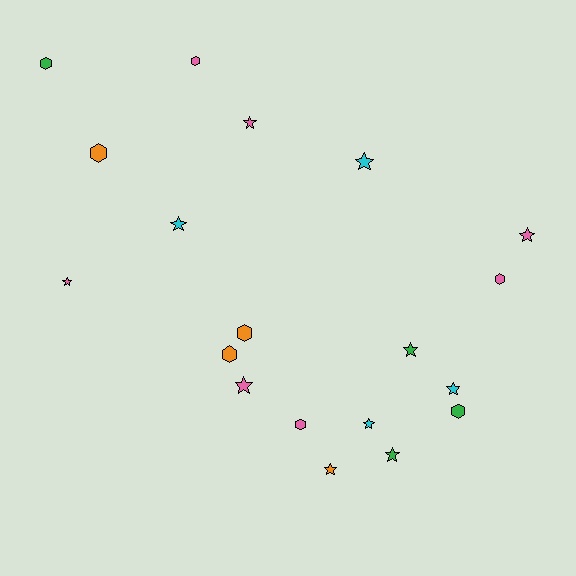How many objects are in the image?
There are 19 objects.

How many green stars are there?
There are 2 green stars.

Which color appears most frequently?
Pink, with 7 objects.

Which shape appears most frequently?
Star, with 11 objects.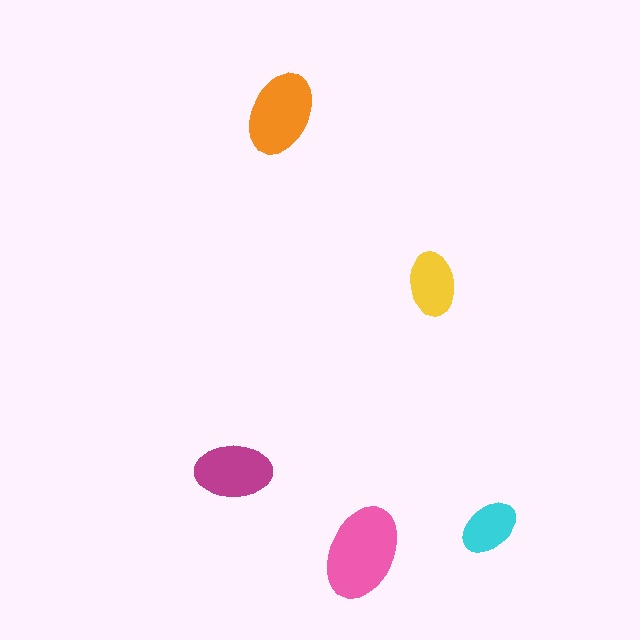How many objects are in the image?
There are 5 objects in the image.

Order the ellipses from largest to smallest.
the pink one, the orange one, the magenta one, the yellow one, the cyan one.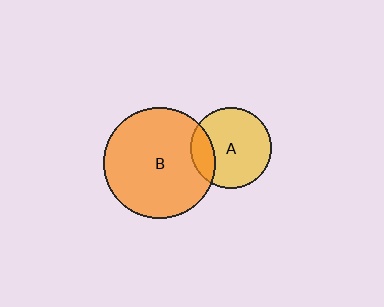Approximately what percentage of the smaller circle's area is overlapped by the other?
Approximately 20%.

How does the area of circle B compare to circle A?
Approximately 1.9 times.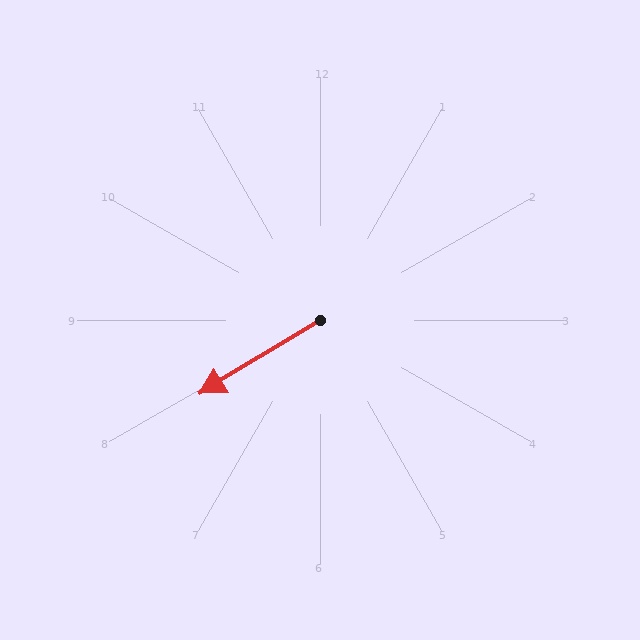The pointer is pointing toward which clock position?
Roughly 8 o'clock.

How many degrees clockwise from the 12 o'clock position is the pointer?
Approximately 239 degrees.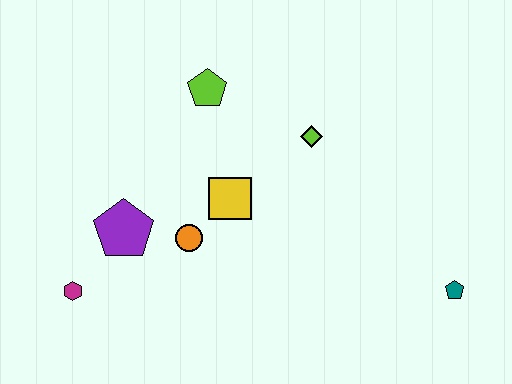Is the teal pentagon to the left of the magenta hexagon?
No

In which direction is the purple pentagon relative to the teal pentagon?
The purple pentagon is to the left of the teal pentagon.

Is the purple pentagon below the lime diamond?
Yes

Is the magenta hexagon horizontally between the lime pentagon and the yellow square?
No